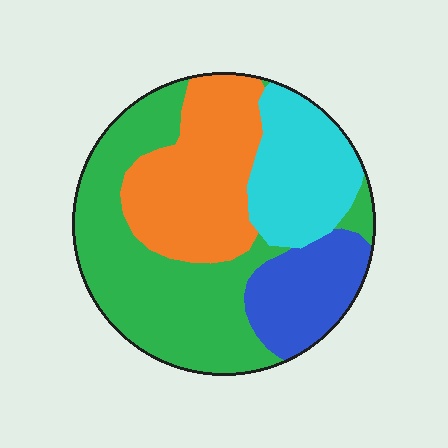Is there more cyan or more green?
Green.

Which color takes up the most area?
Green, at roughly 40%.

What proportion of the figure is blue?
Blue covers 15% of the figure.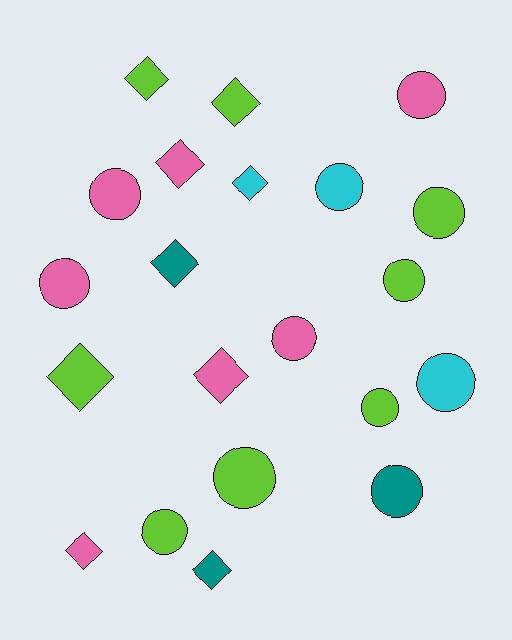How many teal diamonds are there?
There are 2 teal diamonds.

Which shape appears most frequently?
Circle, with 12 objects.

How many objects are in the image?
There are 21 objects.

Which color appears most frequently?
Lime, with 8 objects.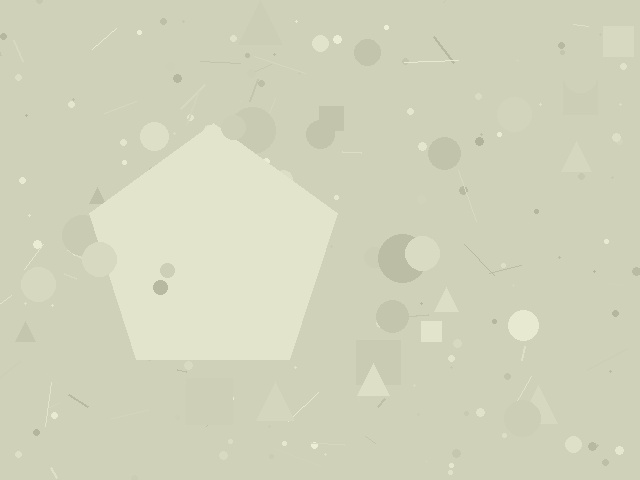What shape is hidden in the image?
A pentagon is hidden in the image.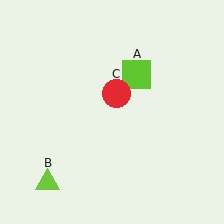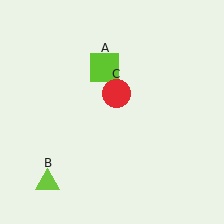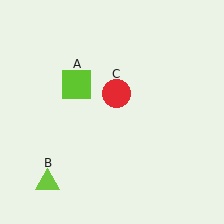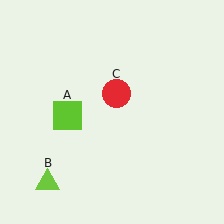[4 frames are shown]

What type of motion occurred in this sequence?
The lime square (object A) rotated counterclockwise around the center of the scene.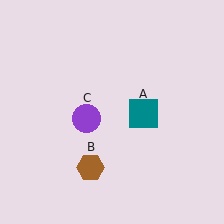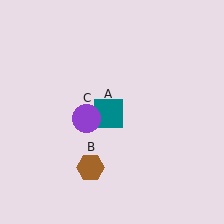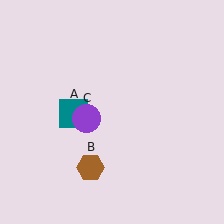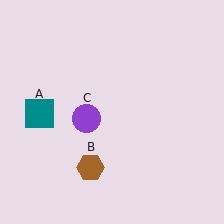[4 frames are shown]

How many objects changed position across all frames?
1 object changed position: teal square (object A).